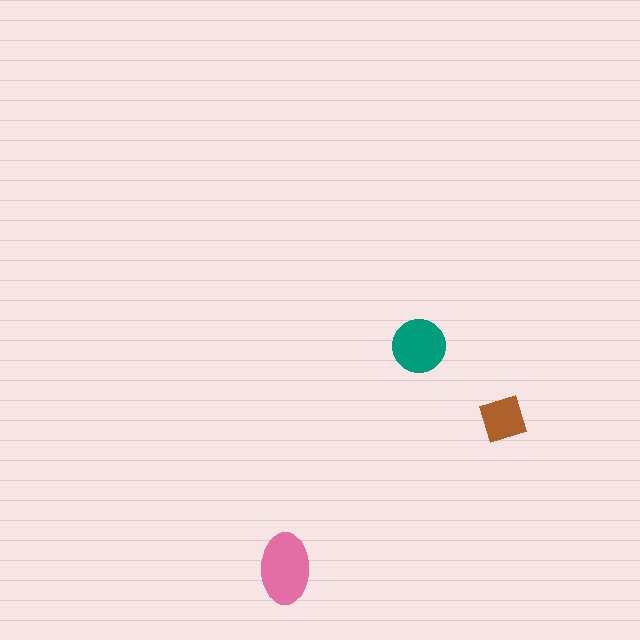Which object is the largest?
The pink ellipse.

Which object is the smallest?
The brown square.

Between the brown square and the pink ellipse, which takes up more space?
The pink ellipse.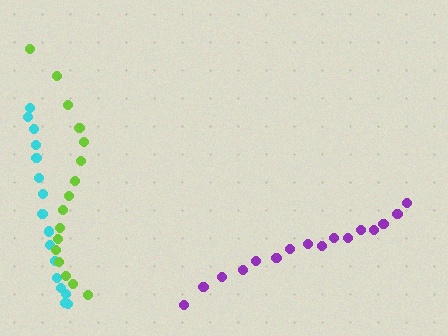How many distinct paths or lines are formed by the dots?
There are 3 distinct paths.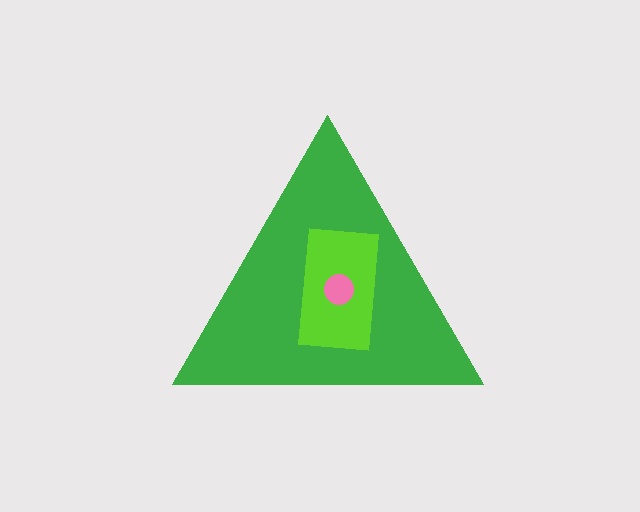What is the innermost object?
The pink circle.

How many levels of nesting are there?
3.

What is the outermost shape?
The green triangle.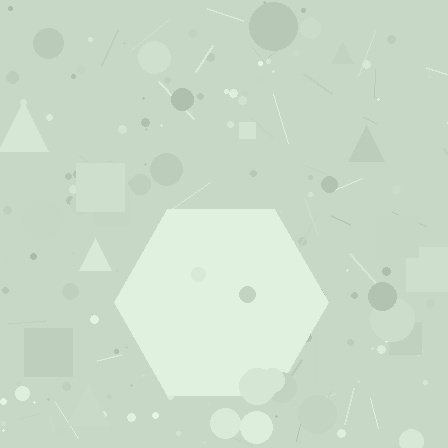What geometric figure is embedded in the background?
A hexagon is embedded in the background.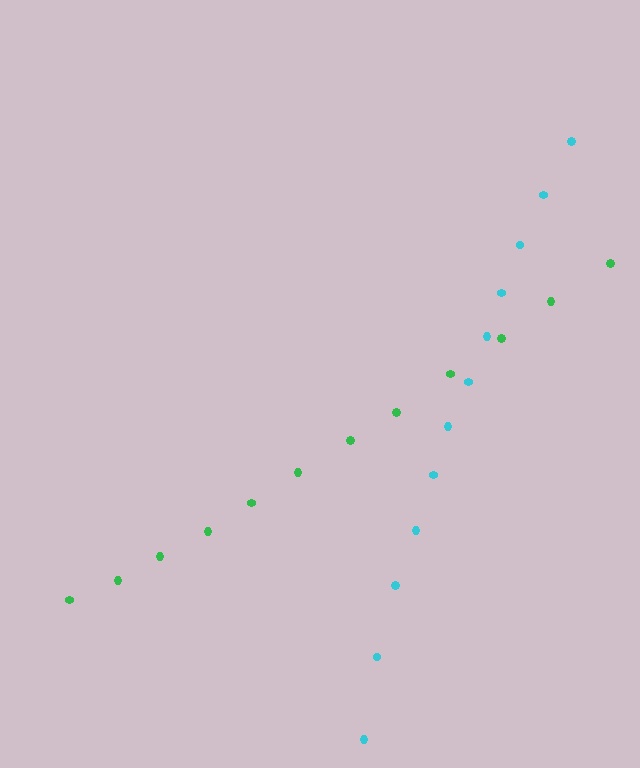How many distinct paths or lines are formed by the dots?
There are 2 distinct paths.